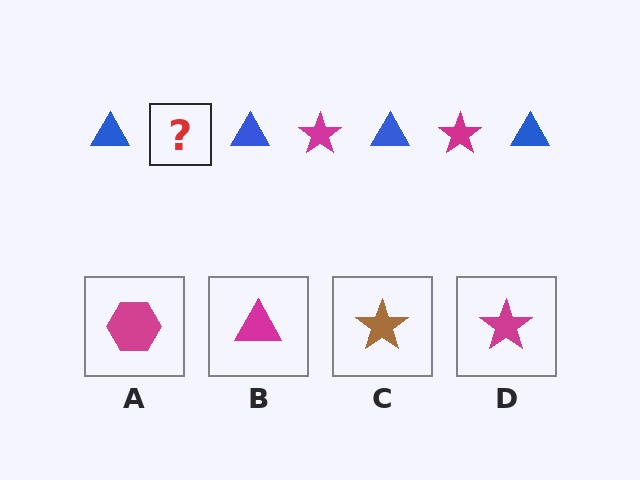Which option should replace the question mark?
Option D.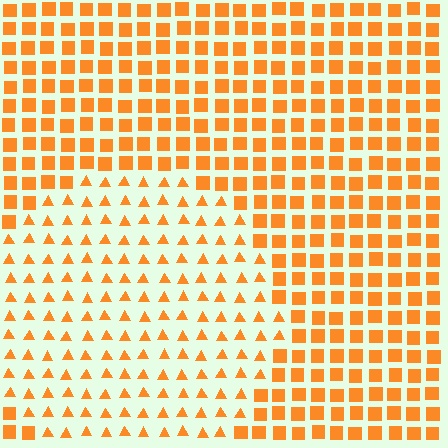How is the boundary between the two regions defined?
The boundary is defined by a change in element shape: triangles inside vs. squares outside. All elements share the same color and spacing.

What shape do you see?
I see a circle.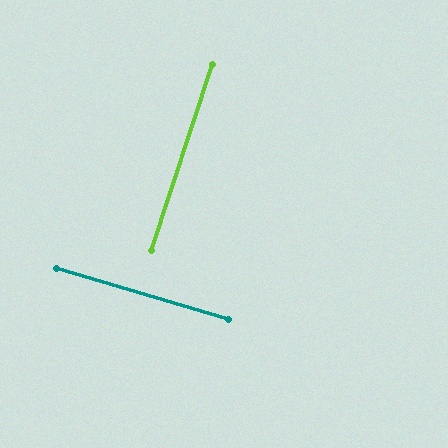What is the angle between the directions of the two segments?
Approximately 88 degrees.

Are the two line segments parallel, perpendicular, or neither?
Perpendicular — they meet at approximately 88°.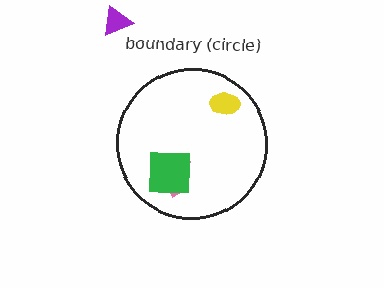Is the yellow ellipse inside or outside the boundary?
Inside.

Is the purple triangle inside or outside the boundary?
Outside.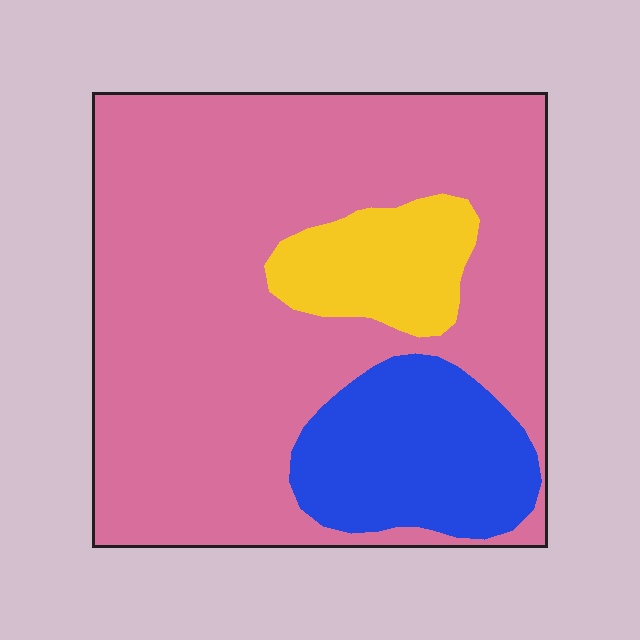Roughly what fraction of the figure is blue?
Blue covers 17% of the figure.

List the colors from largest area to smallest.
From largest to smallest: pink, blue, yellow.